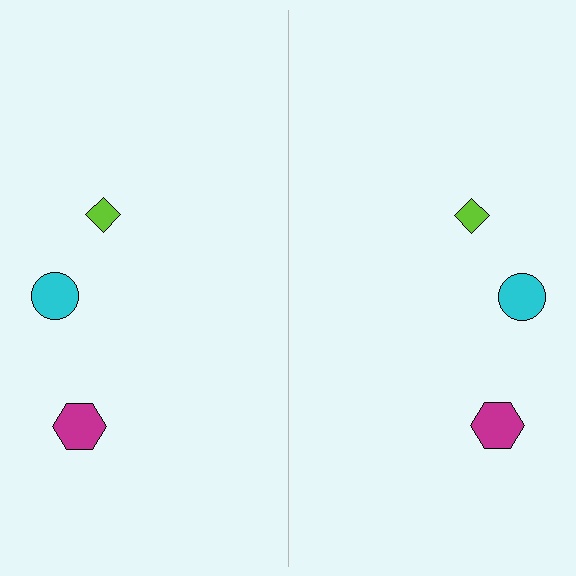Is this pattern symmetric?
Yes, this pattern has bilateral (reflection) symmetry.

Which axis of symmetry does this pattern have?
The pattern has a vertical axis of symmetry running through the center of the image.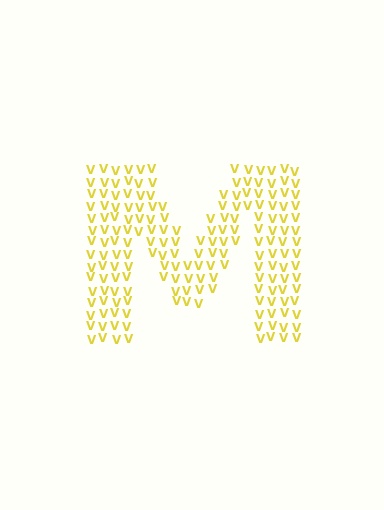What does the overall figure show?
The overall figure shows the letter M.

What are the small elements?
The small elements are letter V's.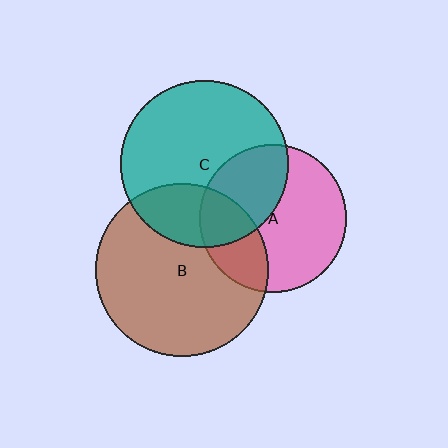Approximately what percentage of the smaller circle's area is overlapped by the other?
Approximately 25%.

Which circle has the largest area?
Circle B (brown).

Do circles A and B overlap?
Yes.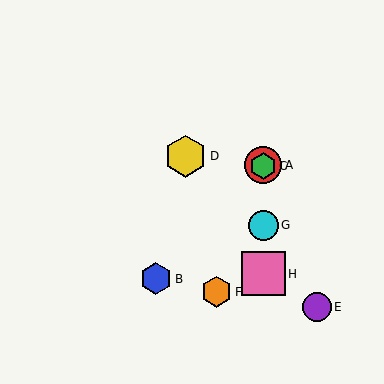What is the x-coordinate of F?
Object F is at x≈217.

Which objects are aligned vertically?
Objects A, C, G, H are aligned vertically.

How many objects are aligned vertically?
4 objects (A, C, G, H) are aligned vertically.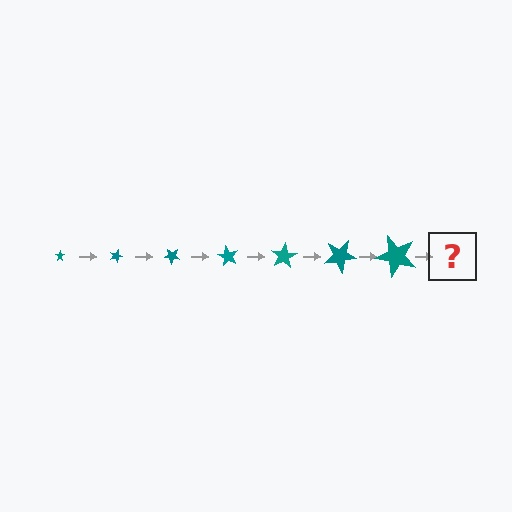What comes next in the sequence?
The next element should be a star, larger than the previous one and rotated 140 degrees from the start.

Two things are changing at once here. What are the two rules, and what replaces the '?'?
The two rules are that the star grows larger each step and it rotates 20 degrees each step. The '?' should be a star, larger than the previous one and rotated 140 degrees from the start.